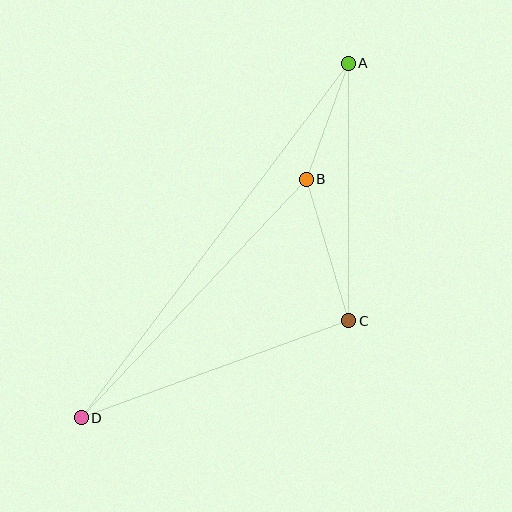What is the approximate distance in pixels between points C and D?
The distance between C and D is approximately 285 pixels.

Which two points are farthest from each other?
Points A and D are farthest from each other.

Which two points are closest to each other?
Points A and B are closest to each other.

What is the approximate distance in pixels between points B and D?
The distance between B and D is approximately 328 pixels.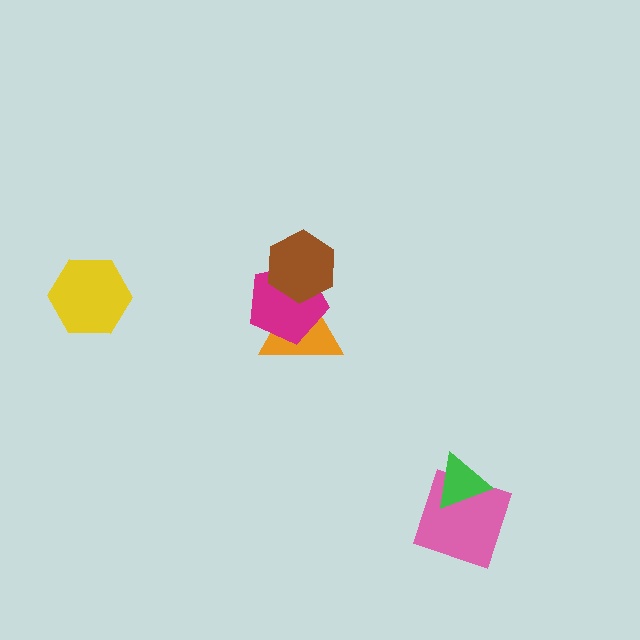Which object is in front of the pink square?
The green triangle is in front of the pink square.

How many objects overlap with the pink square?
1 object overlaps with the pink square.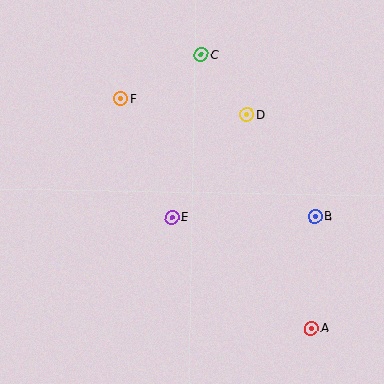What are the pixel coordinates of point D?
Point D is at (247, 115).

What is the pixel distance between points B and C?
The distance between B and C is 197 pixels.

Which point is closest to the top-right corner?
Point D is closest to the top-right corner.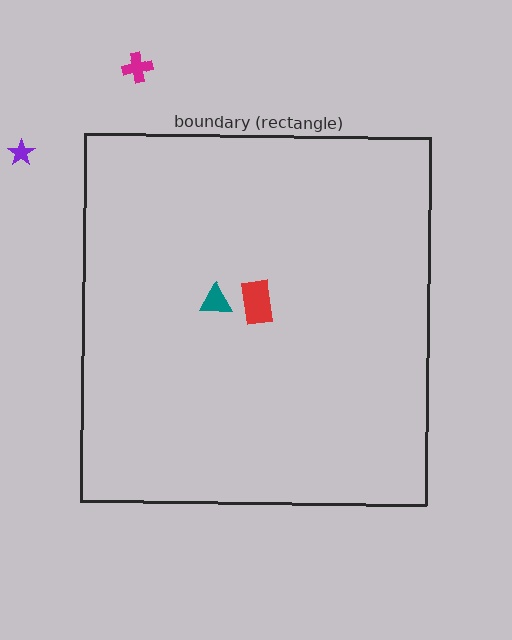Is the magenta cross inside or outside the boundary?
Outside.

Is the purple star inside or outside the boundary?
Outside.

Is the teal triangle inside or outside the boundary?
Inside.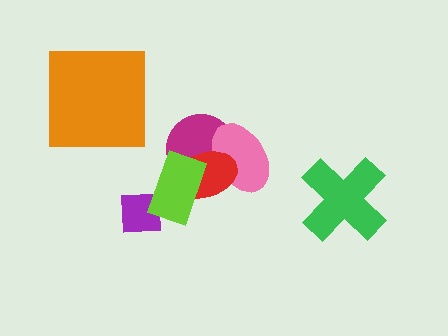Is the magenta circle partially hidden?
Yes, it is partially covered by another shape.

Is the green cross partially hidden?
No, no other shape covers it.